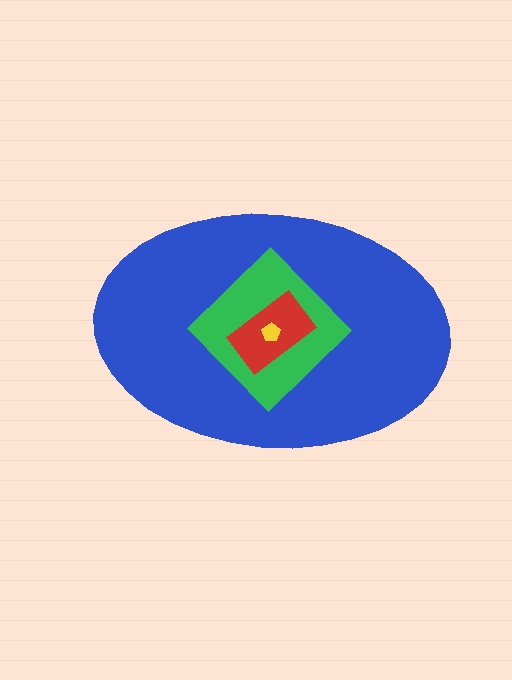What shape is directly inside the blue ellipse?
The green diamond.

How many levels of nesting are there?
4.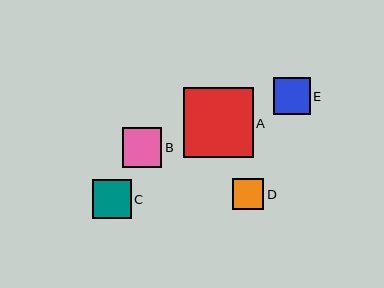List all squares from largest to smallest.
From largest to smallest: A, B, C, E, D.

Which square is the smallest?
Square D is the smallest with a size of approximately 31 pixels.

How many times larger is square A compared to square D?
Square A is approximately 2.3 times the size of square D.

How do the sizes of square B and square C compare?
Square B and square C are approximately the same size.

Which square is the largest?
Square A is the largest with a size of approximately 70 pixels.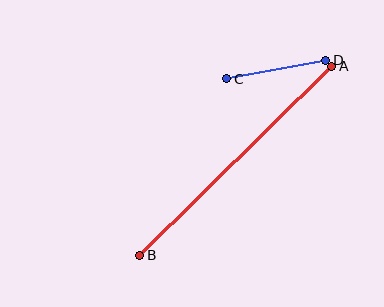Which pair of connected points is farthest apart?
Points A and B are farthest apart.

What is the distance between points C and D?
The distance is approximately 101 pixels.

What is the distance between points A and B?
The distance is approximately 269 pixels.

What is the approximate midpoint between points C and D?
The midpoint is at approximately (276, 69) pixels.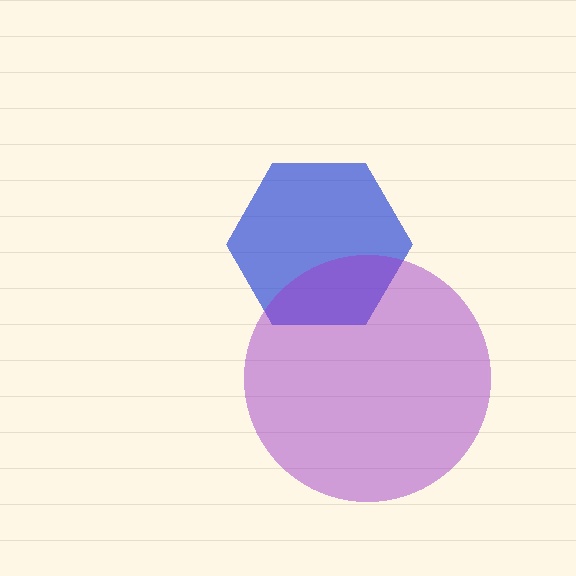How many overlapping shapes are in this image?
There are 2 overlapping shapes in the image.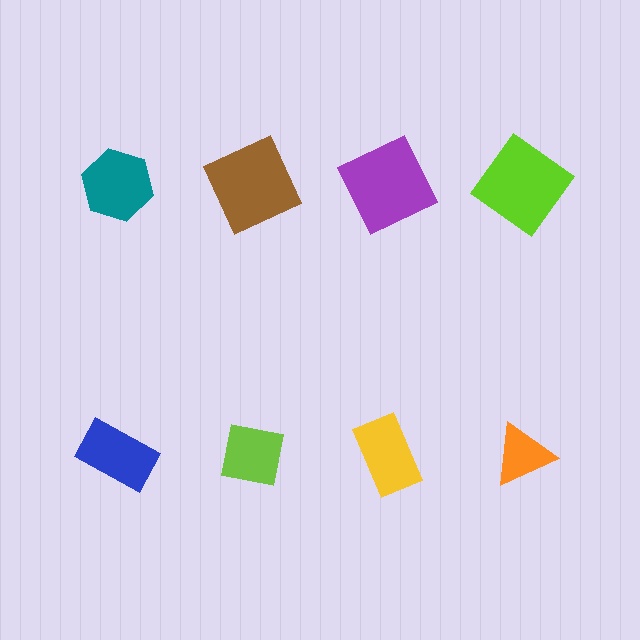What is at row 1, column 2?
A brown square.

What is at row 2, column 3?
A yellow rectangle.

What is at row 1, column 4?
A lime diamond.